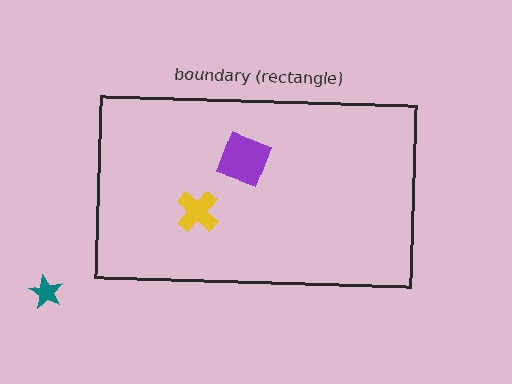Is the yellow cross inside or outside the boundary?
Inside.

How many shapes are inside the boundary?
2 inside, 1 outside.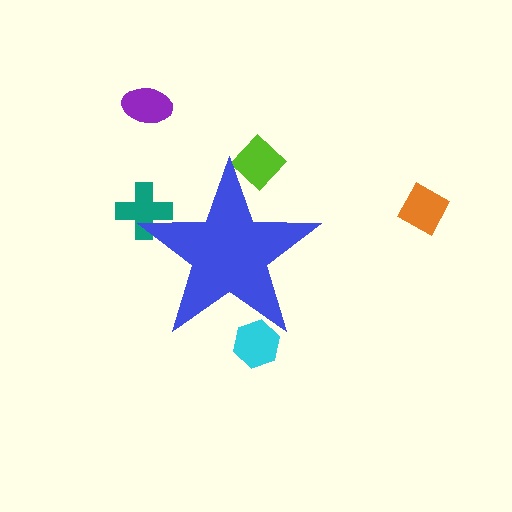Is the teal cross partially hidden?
Yes, the teal cross is partially hidden behind the blue star.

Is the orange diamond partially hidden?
No, the orange diamond is fully visible.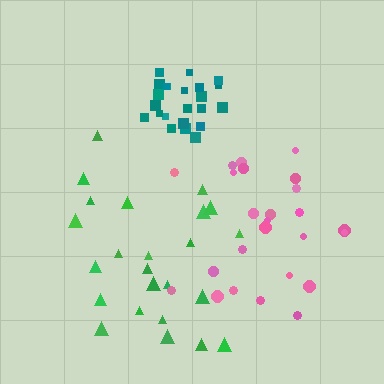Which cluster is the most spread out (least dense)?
Pink.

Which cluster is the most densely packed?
Teal.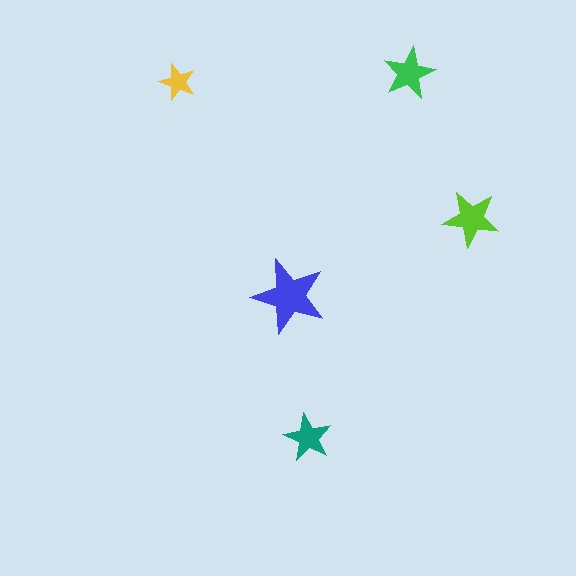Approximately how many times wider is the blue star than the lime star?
About 1.5 times wider.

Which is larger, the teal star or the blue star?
The blue one.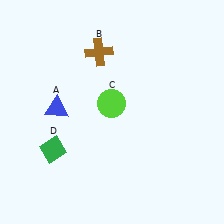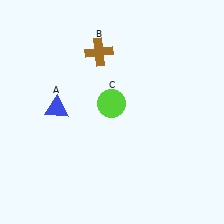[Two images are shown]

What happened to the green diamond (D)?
The green diamond (D) was removed in Image 2. It was in the bottom-left area of Image 1.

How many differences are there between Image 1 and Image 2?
There is 1 difference between the two images.